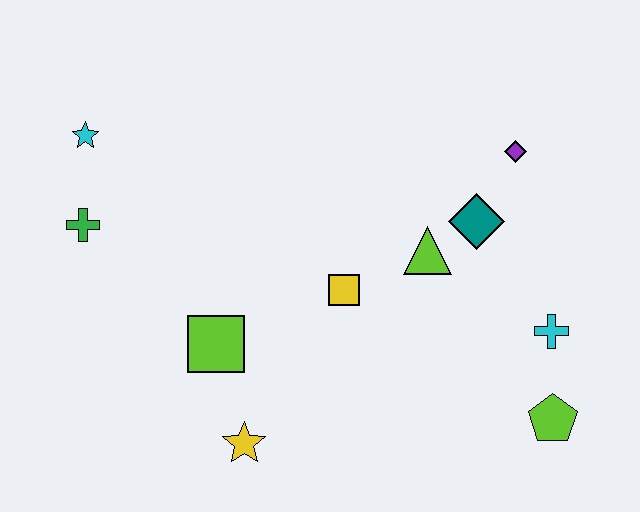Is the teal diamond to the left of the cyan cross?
Yes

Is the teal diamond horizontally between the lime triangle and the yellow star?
No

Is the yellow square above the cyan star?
No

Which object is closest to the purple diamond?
The teal diamond is closest to the purple diamond.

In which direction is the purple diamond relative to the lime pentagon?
The purple diamond is above the lime pentagon.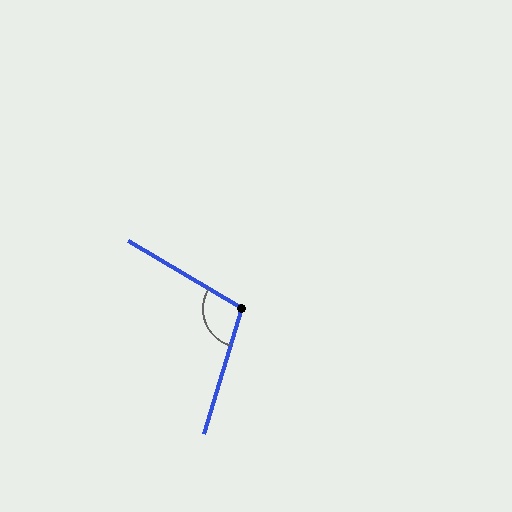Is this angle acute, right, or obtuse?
It is obtuse.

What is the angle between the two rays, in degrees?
Approximately 104 degrees.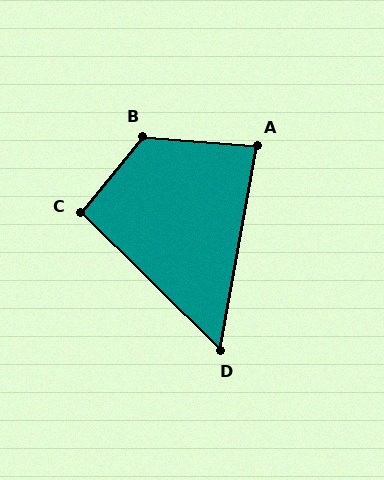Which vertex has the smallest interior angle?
D, at approximately 55 degrees.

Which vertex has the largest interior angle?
B, at approximately 125 degrees.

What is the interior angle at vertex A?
Approximately 84 degrees (acute).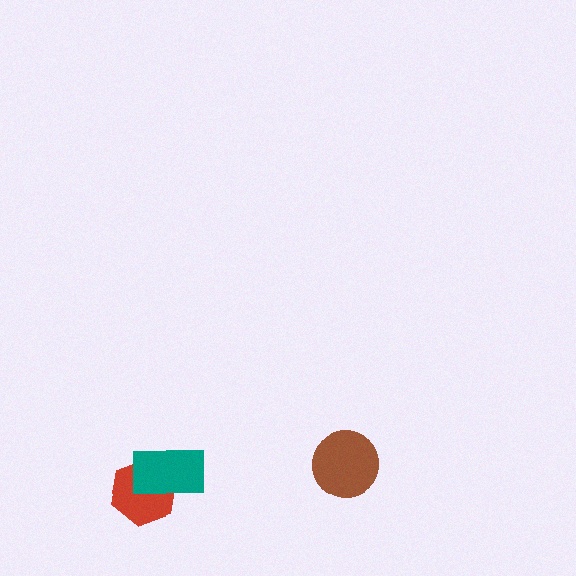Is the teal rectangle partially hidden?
No, no other shape covers it.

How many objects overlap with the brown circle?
0 objects overlap with the brown circle.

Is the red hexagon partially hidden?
Yes, it is partially covered by another shape.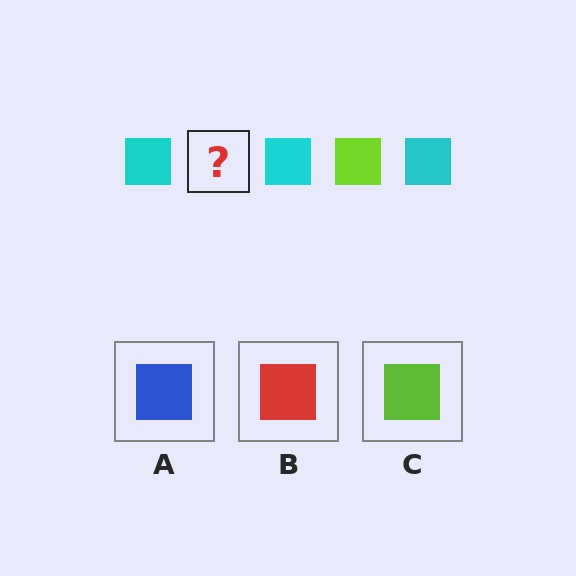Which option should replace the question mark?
Option C.